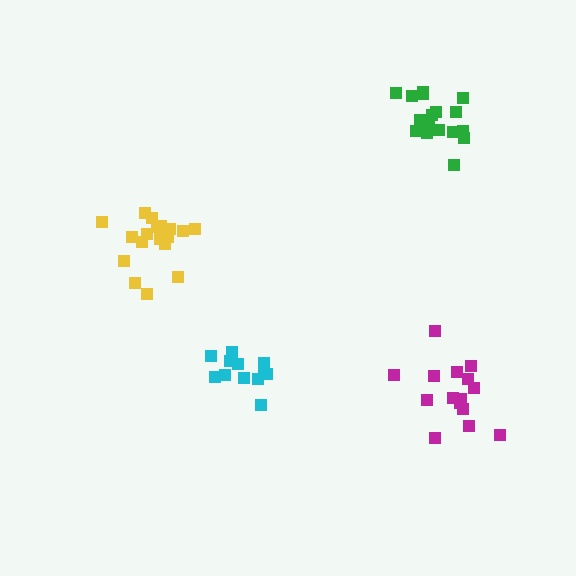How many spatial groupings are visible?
There are 4 spatial groupings.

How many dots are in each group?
Group 1: 18 dots, Group 2: 12 dots, Group 3: 18 dots, Group 4: 15 dots (63 total).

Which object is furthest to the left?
The yellow cluster is leftmost.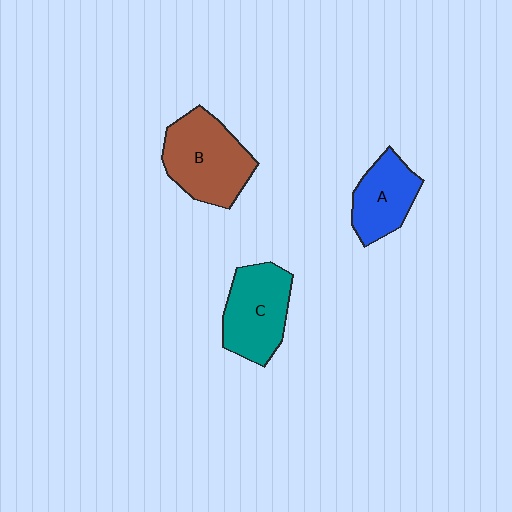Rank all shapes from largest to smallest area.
From largest to smallest: B (brown), C (teal), A (blue).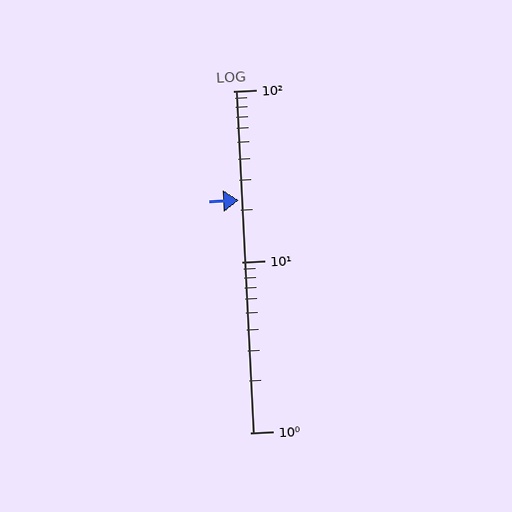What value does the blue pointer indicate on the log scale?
The pointer indicates approximately 23.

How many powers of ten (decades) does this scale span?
The scale spans 2 decades, from 1 to 100.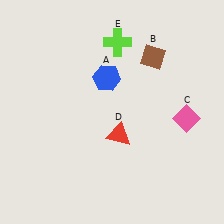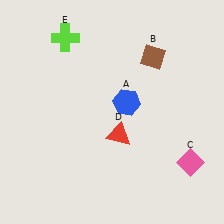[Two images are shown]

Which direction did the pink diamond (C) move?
The pink diamond (C) moved down.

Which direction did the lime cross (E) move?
The lime cross (E) moved left.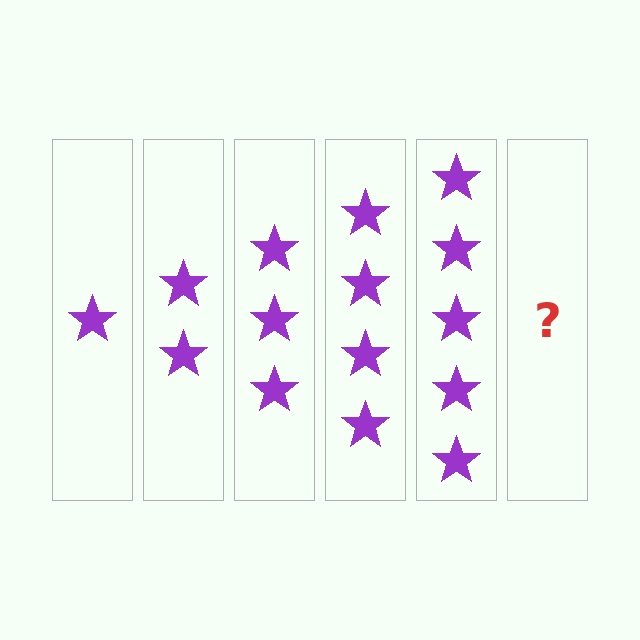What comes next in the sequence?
The next element should be 6 stars.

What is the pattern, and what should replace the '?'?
The pattern is that each step adds one more star. The '?' should be 6 stars.